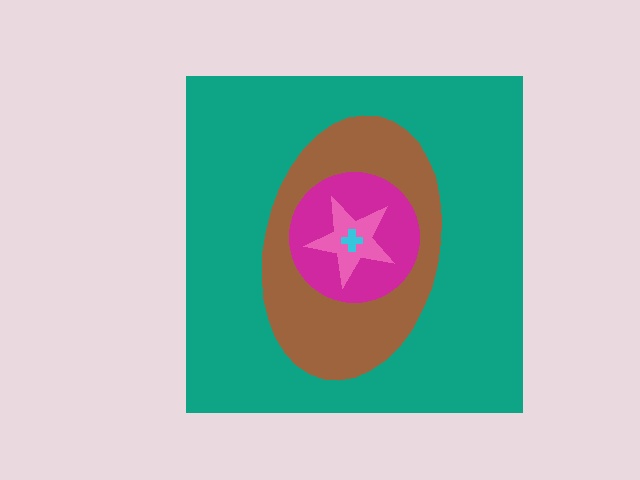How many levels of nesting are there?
5.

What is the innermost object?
The cyan cross.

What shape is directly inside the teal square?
The brown ellipse.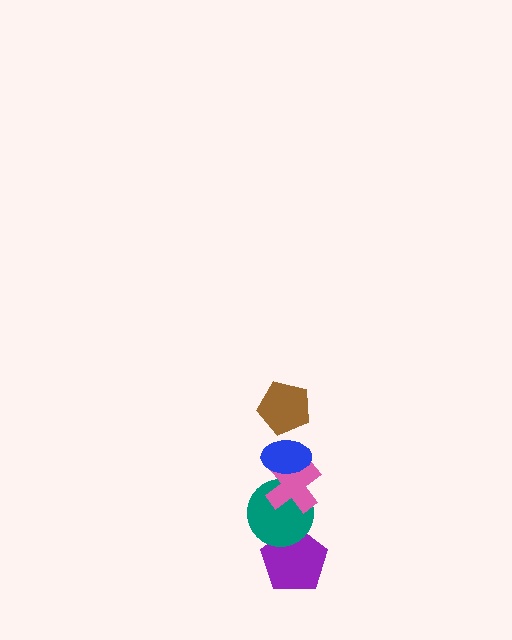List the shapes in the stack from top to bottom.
From top to bottom: the brown pentagon, the blue ellipse, the pink cross, the teal circle, the purple pentagon.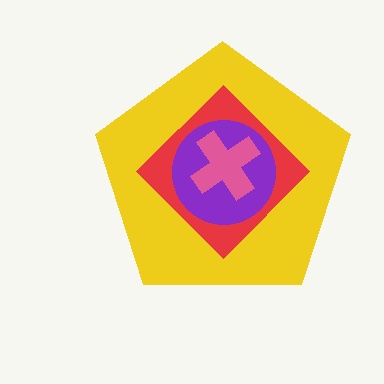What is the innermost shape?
The pink cross.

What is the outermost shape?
The yellow pentagon.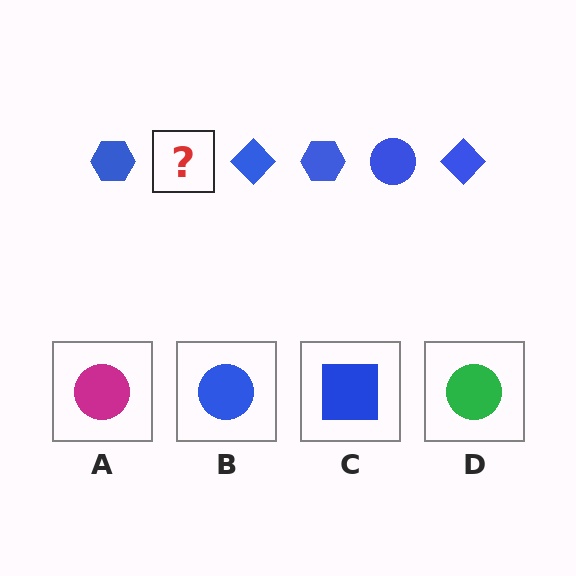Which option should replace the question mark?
Option B.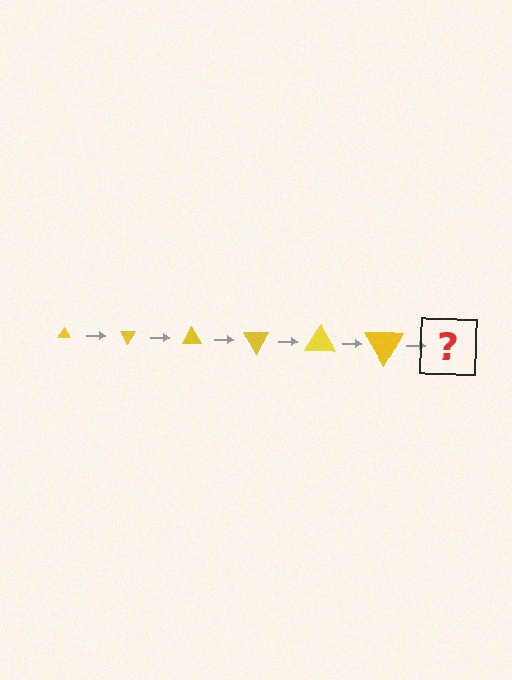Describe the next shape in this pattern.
It should be a triangle, larger than the previous one and rotated 360 degrees from the start.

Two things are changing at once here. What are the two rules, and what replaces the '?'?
The two rules are that the triangle grows larger each step and it rotates 60 degrees each step. The '?' should be a triangle, larger than the previous one and rotated 360 degrees from the start.